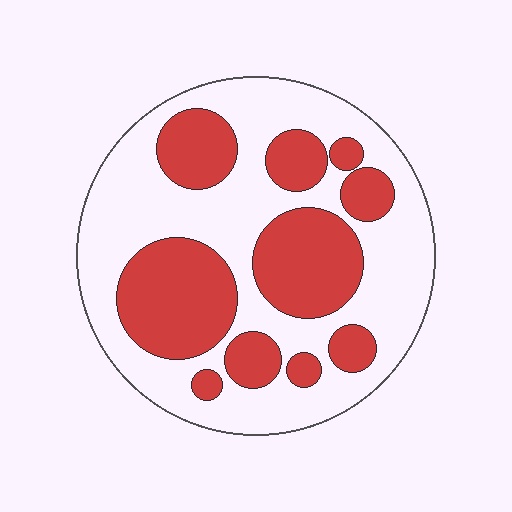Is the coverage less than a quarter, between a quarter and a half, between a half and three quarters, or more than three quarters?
Between a quarter and a half.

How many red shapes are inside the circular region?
10.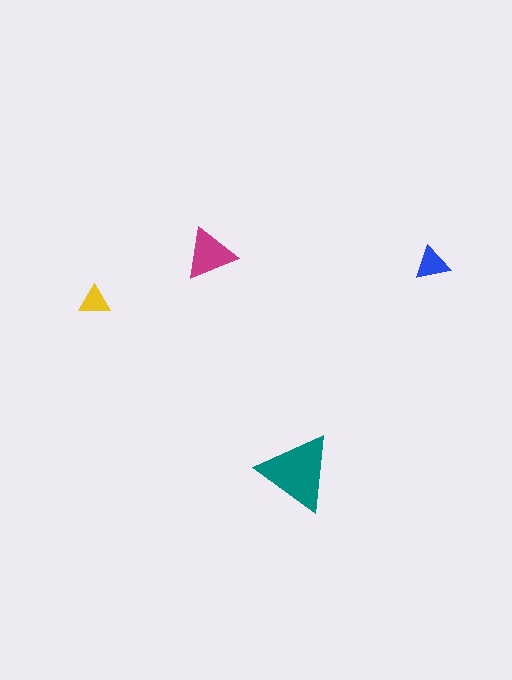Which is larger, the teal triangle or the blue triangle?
The teal one.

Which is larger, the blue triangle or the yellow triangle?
The blue one.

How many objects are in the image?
There are 4 objects in the image.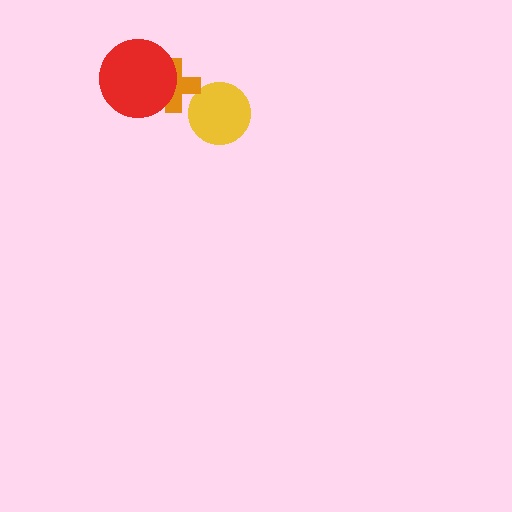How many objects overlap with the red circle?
1 object overlaps with the red circle.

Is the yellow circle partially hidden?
No, no other shape covers it.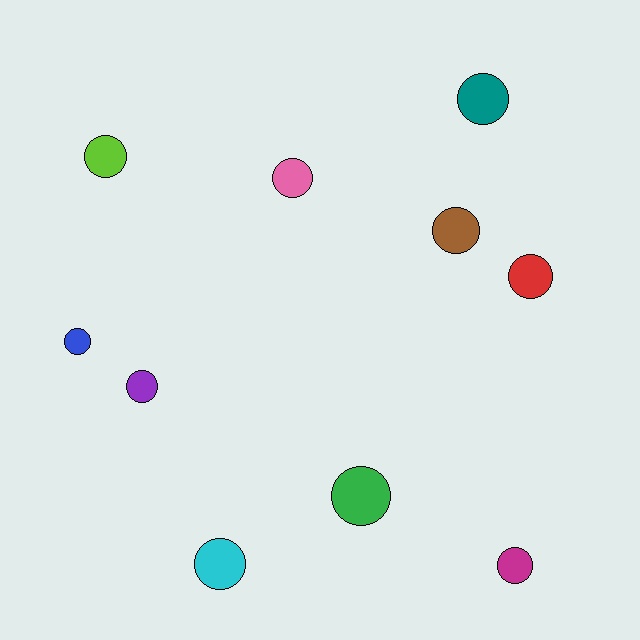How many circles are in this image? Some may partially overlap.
There are 10 circles.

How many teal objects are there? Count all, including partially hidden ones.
There is 1 teal object.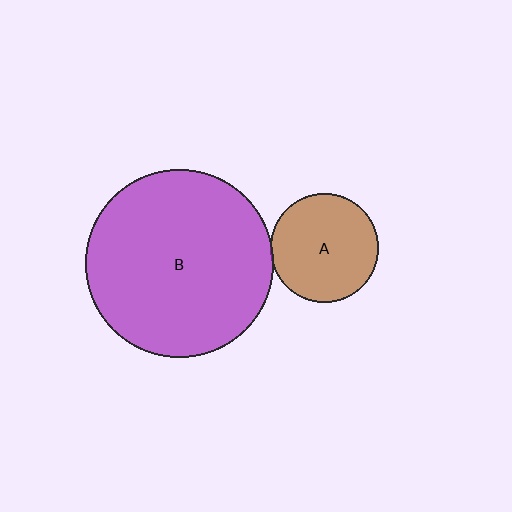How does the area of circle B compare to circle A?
Approximately 3.0 times.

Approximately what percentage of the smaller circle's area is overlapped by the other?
Approximately 5%.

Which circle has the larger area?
Circle B (purple).